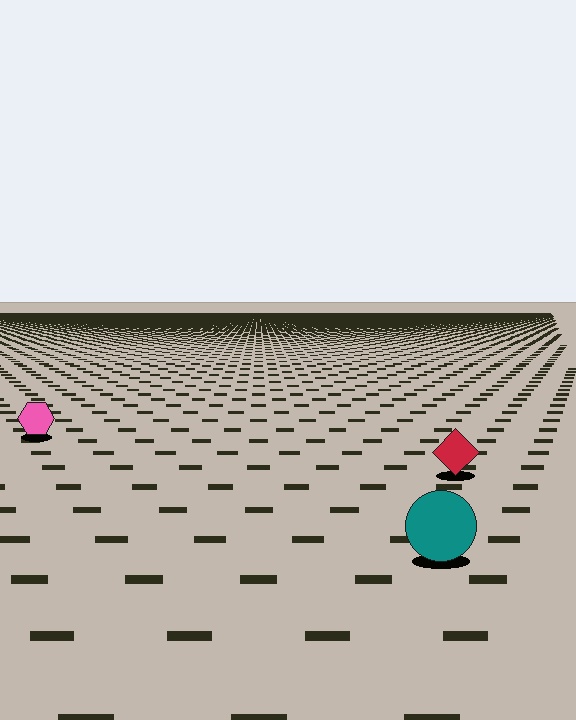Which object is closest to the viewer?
The teal circle is closest. The texture marks near it are larger and more spread out.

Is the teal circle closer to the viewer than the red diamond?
Yes. The teal circle is closer — you can tell from the texture gradient: the ground texture is coarser near it.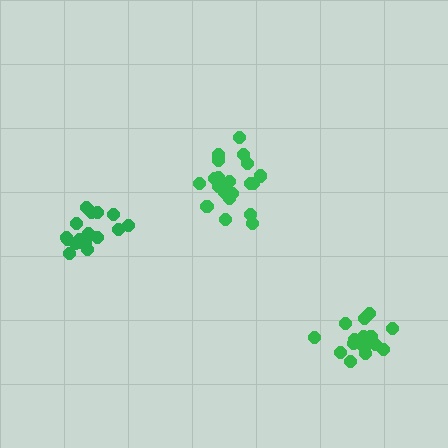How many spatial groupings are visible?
There are 3 spatial groupings.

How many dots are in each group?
Group 1: 17 dots, Group 2: 17 dots, Group 3: 21 dots (55 total).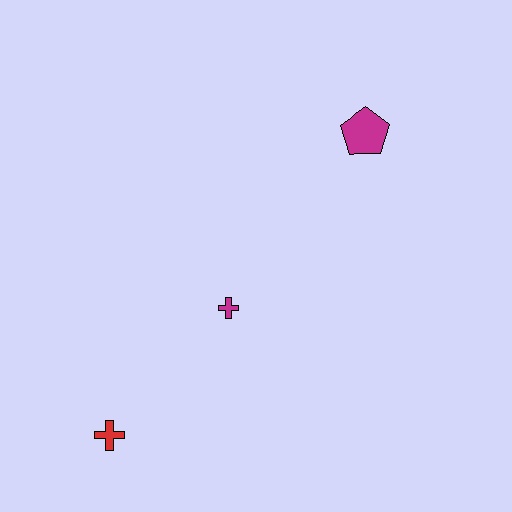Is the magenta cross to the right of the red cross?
Yes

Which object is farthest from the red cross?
The magenta pentagon is farthest from the red cross.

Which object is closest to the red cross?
The magenta cross is closest to the red cross.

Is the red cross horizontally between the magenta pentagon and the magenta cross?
No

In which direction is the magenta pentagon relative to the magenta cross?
The magenta pentagon is above the magenta cross.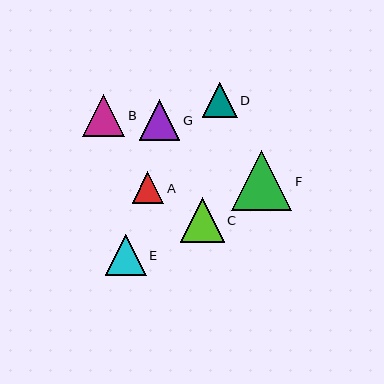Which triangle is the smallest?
Triangle A is the smallest with a size of approximately 32 pixels.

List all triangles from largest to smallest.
From largest to smallest: F, C, B, E, G, D, A.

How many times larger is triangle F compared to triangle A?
Triangle F is approximately 1.9 times the size of triangle A.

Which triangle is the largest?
Triangle F is the largest with a size of approximately 60 pixels.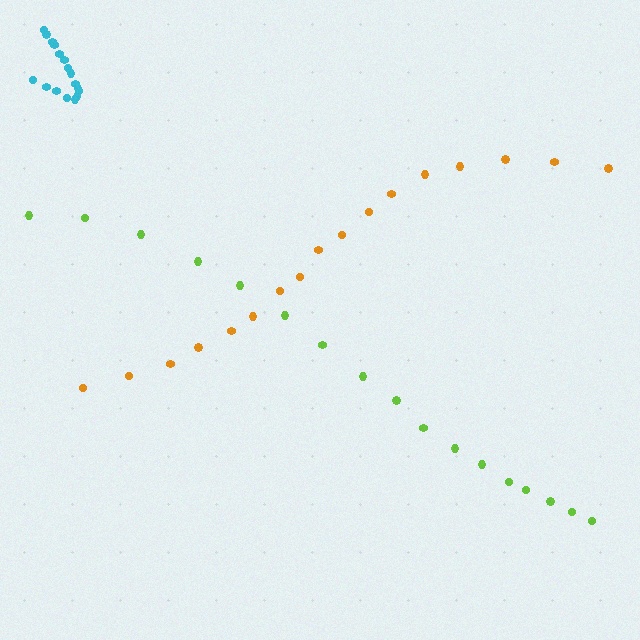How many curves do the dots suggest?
There are 3 distinct paths.